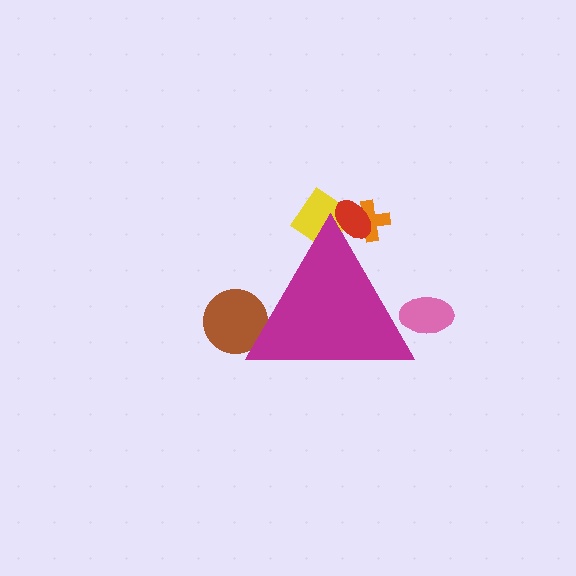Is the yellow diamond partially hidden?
Yes, the yellow diamond is partially hidden behind the magenta triangle.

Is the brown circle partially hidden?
Yes, the brown circle is partially hidden behind the magenta triangle.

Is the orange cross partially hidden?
Yes, the orange cross is partially hidden behind the magenta triangle.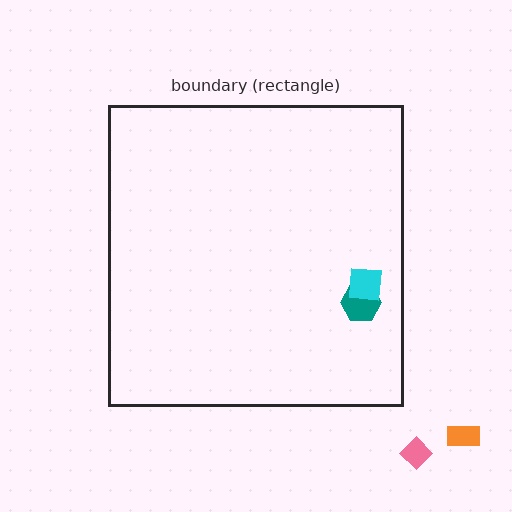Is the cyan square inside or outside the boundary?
Inside.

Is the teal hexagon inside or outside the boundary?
Inside.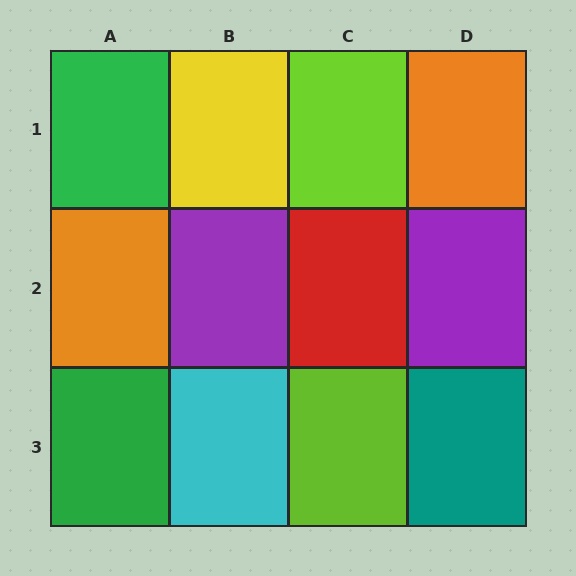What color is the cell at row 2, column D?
Purple.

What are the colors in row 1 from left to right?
Green, yellow, lime, orange.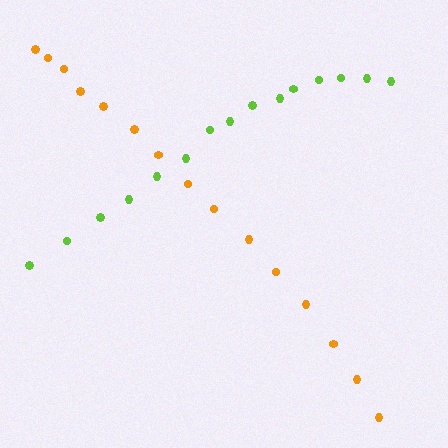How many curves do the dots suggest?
There are 2 distinct paths.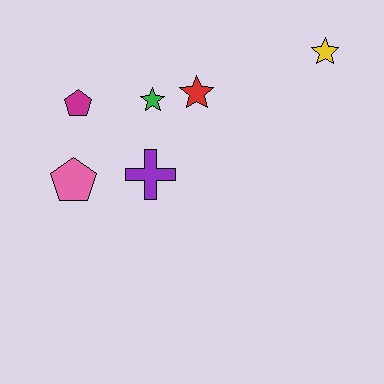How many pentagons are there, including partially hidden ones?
There are 2 pentagons.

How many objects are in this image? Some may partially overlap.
There are 6 objects.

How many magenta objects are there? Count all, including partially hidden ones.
There is 1 magenta object.